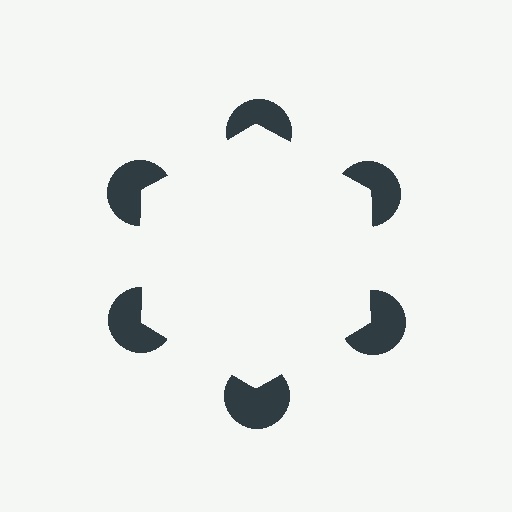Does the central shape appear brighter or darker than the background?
It typically appears slightly brighter than the background, even though no actual brightness change is drawn.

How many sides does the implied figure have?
6 sides.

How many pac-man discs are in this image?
There are 6 — one at each vertex of the illusory hexagon.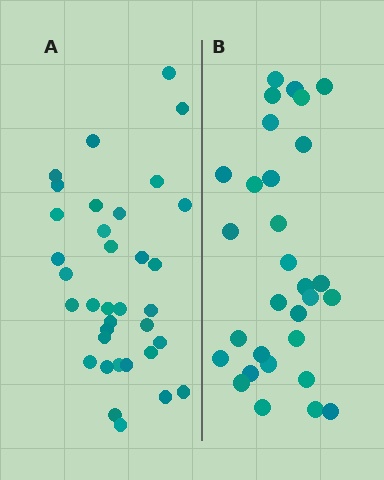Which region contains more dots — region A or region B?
Region A (the left region) has more dots.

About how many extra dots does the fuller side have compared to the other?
Region A has about 5 more dots than region B.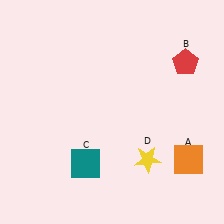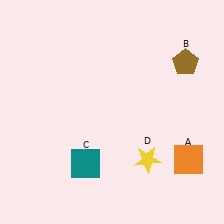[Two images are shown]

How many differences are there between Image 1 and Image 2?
There is 1 difference between the two images.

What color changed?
The pentagon (B) changed from red in Image 1 to brown in Image 2.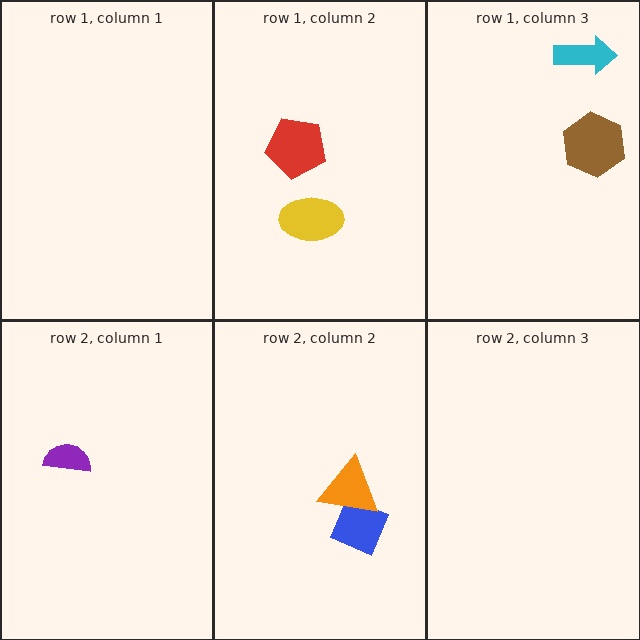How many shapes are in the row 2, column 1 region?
1.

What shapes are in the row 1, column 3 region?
The brown hexagon, the cyan arrow.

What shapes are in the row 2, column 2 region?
The blue square, the orange triangle.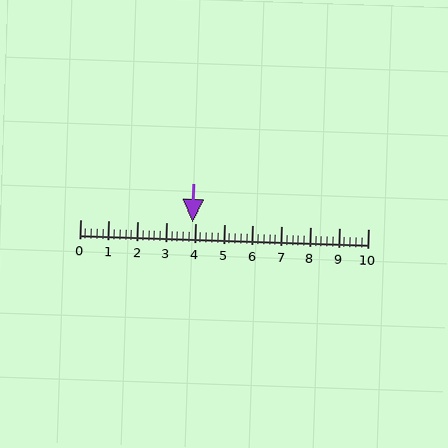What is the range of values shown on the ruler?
The ruler shows values from 0 to 10.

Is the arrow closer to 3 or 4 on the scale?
The arrow is closer to 4.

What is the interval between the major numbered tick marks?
The major tick marks are spaced 1 units apart.